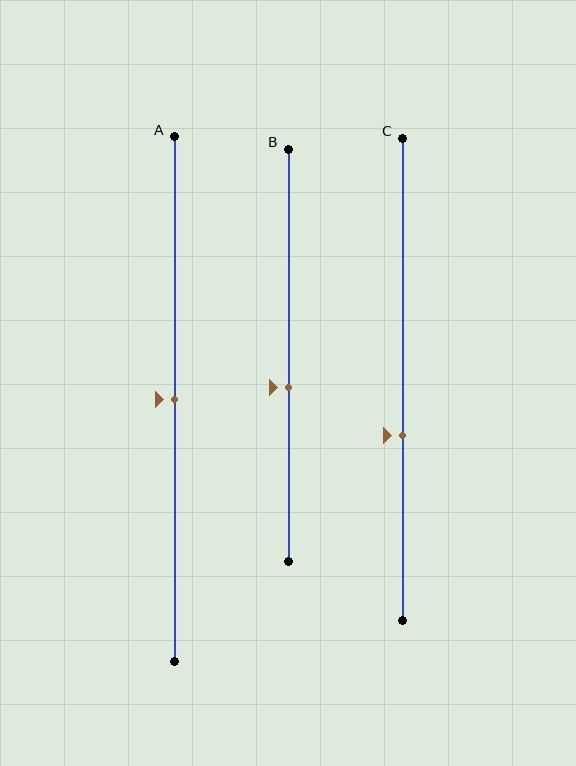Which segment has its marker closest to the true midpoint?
Segment A has its marker closest to the true midpoint.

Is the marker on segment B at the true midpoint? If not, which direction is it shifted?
No, the marker on segment B is shifted downward by about 8% of the segment length.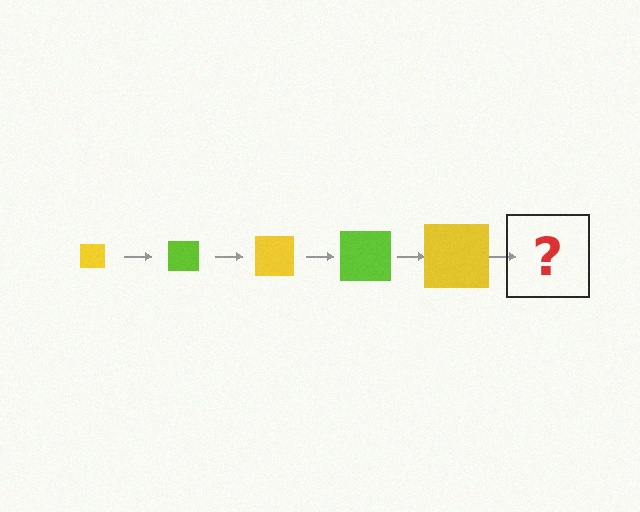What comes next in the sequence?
The next element should be a lime square, larger than the previous one.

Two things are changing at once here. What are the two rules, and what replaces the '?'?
The two rules are that the square grows larger each step and the color cycles through yellow and lime. The '?' should be a lime square, larger than the previous one.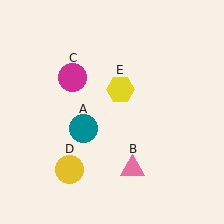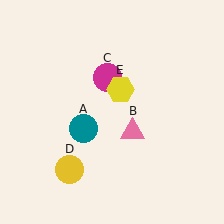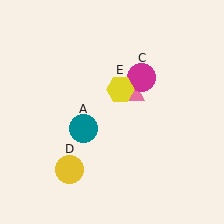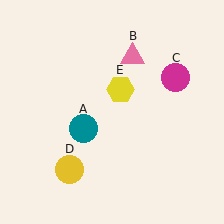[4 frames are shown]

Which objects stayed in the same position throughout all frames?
Teal circle (object A) and yellow circle (object D) and yellow hexagon (object E) remained stationary.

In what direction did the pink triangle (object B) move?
The pink triangle (object B) moved up.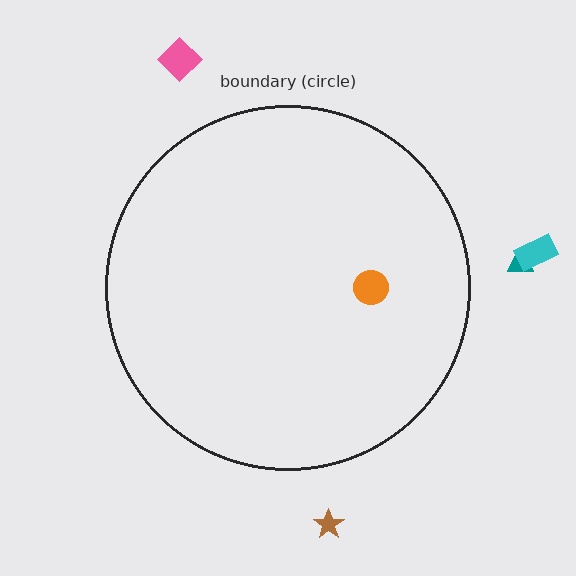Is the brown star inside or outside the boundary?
Outside.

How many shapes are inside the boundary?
1 inside, 4 outside.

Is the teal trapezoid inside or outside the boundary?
Outside.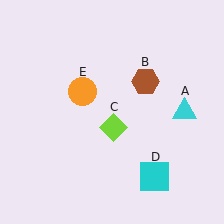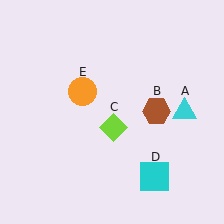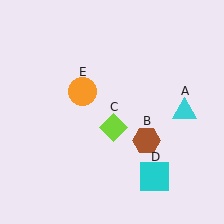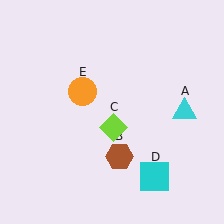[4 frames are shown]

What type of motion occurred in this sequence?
The brown hexagon (object B) rotated clockwise around the center of the scene.